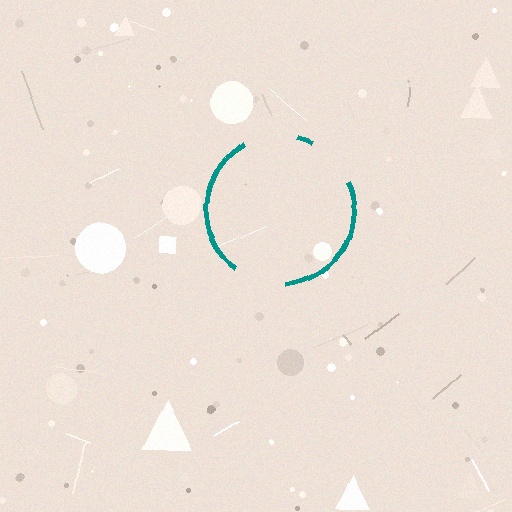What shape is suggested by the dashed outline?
The dashed outline suggests a circle.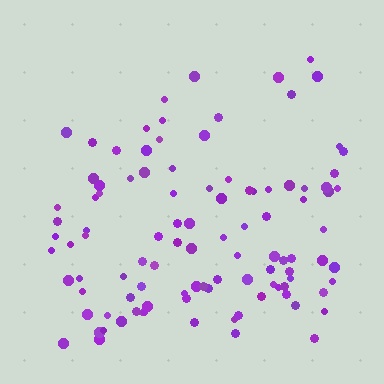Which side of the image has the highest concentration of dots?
The bottom.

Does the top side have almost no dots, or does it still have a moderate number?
Still a moderate number, just noticeably fewer than the bottom.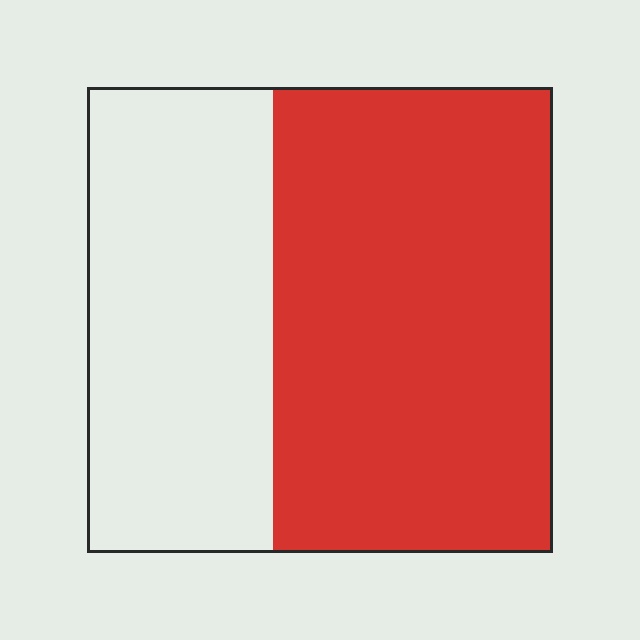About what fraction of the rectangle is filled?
About three fifths (3/5).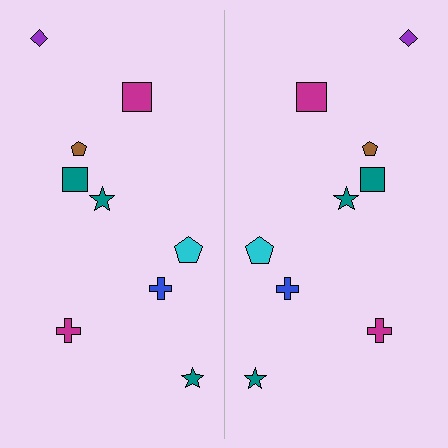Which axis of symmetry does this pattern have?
The pattern has a vertical axis of symmetry running through the center of the image.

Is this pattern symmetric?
Yes, this pattern has bilateral (reflection) symmetry.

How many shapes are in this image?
There are 18 shapes in this image.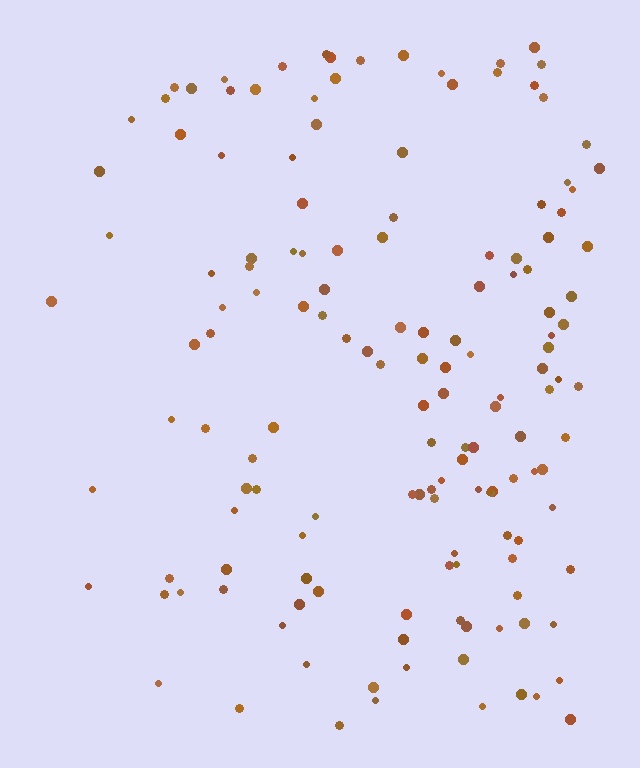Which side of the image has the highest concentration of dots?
The right.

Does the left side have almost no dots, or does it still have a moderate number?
Still a moderate number, just noticeably fewer than the right.